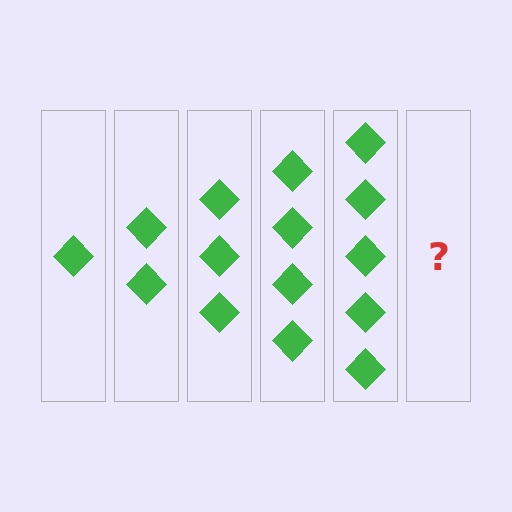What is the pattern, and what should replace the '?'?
The pattern is that each step adds one more diamond. The '?' should be 6 diamonds.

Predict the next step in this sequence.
The next step is 6 diamonds.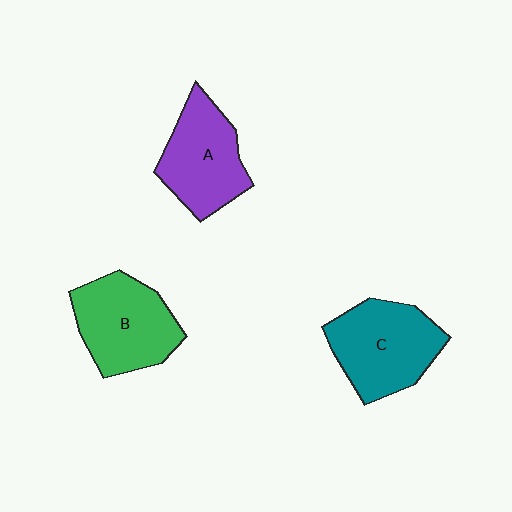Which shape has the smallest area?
Shape A (purple).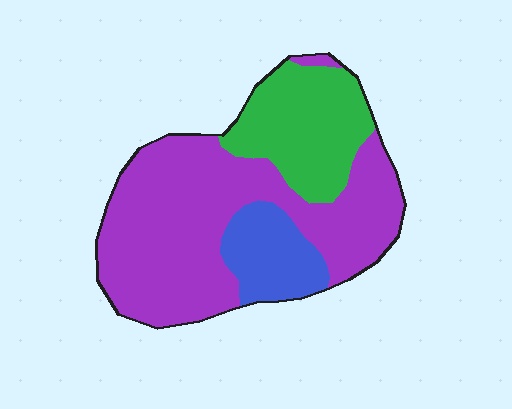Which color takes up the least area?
Blue, at roughly 15%.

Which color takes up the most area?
Purple, at roughly 60%.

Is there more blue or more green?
Green.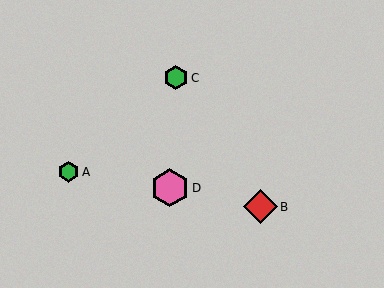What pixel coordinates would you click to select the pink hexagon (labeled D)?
Click at (170, 188) to select the pink hexagon D.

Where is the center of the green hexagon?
The center of the green hexagon is at (69, 172).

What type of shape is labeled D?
Shape D is a pink hexagon.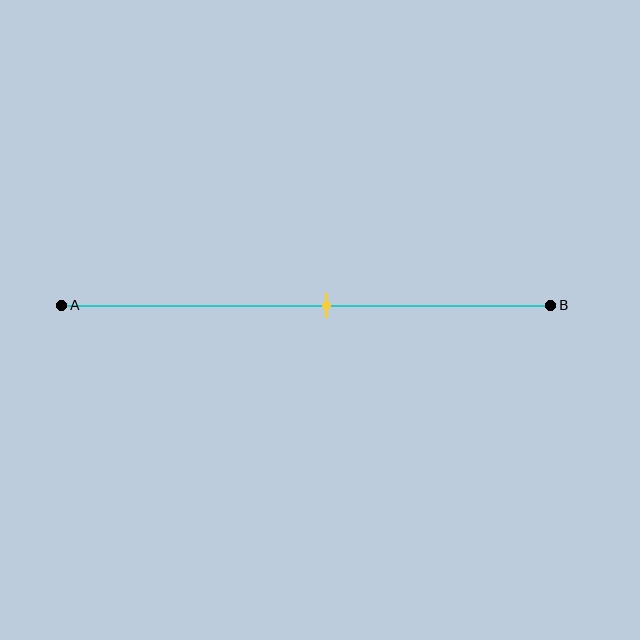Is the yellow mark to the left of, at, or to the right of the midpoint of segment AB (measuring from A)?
The yellow mark is to the right of the midpoint of segment AB.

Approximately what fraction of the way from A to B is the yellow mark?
The yellow mark is approximately 55% of the way from A to B.